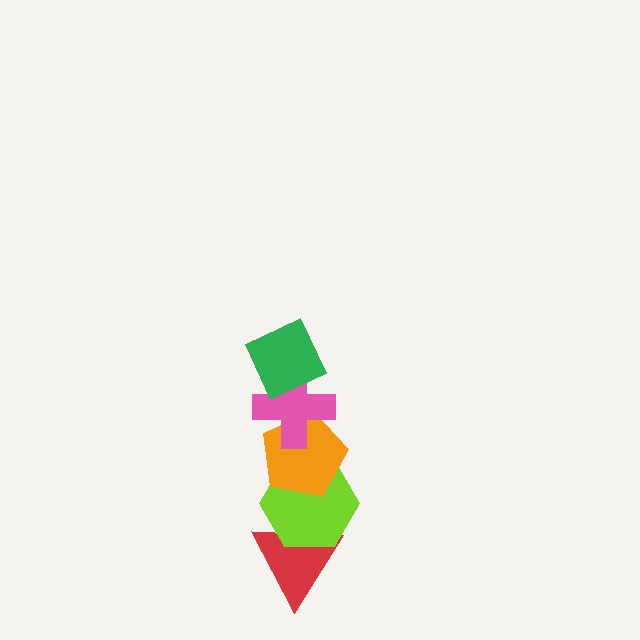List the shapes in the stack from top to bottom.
From top to bottom: the green diamond, the pink cross, the orange pentagon, the lime hexagon, the red triangle.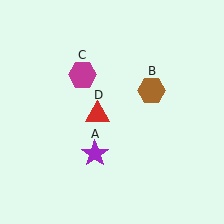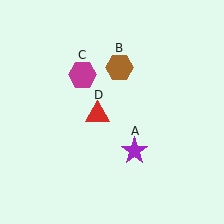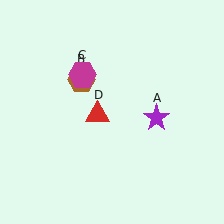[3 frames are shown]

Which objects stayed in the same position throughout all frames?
Magenta hexagon (object C) and red triangle (object D) remained stationary.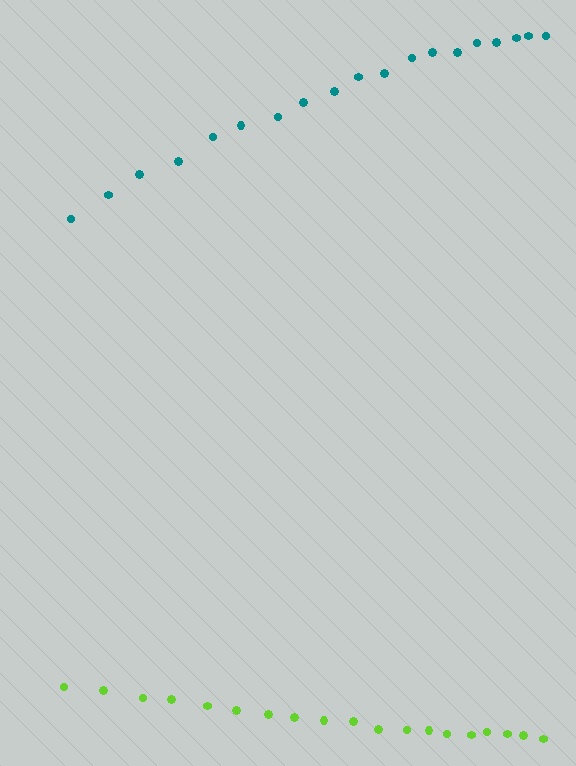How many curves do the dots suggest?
There are 2 distinct paths.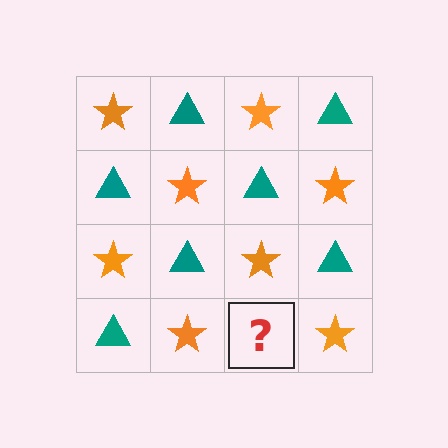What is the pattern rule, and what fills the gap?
The rule is that it alternates orange star and teal triangle in a checkerboard pattern. The gap should be filled with a teal triangle.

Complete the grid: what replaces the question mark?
The question mark should be replaced with a teal triangle.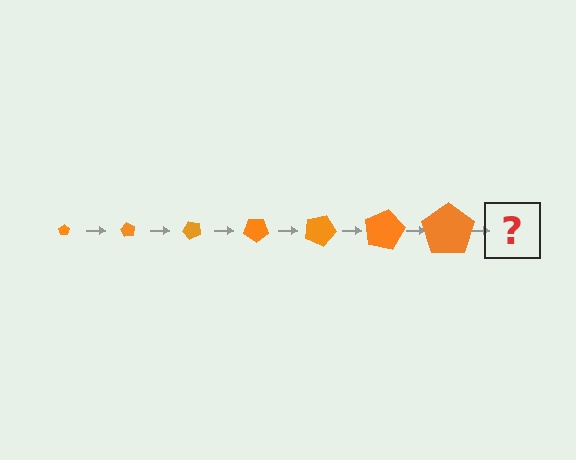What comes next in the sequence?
The next element should be a pentagon, larger than the previous one and rotated 420 degrees from the start.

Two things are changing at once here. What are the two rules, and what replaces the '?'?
The two rules are that the pentagon grows larger each step and it rotates 60 degrees each step. The '?' should be a pentagon, larger than the previous one and rotated 420 degrees from the start.